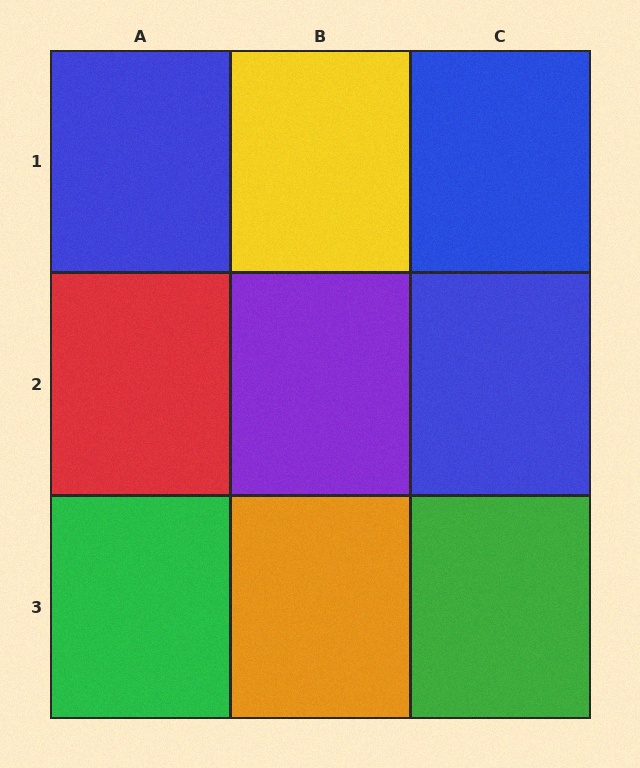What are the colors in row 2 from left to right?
Red, purple, blue.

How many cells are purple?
1 cell is purple.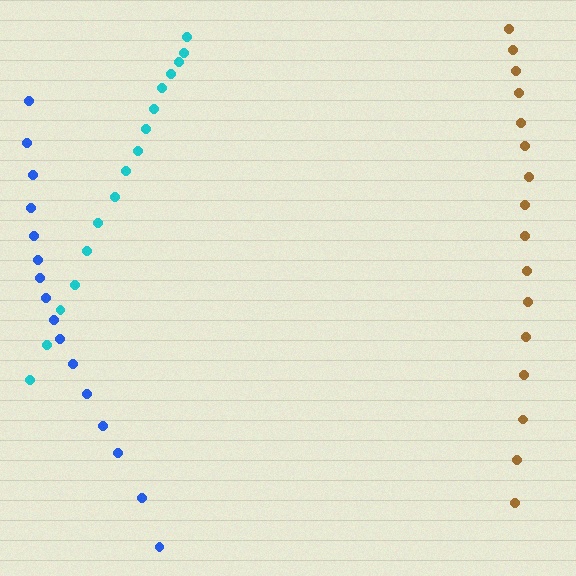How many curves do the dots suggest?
There are 3 distinct paths.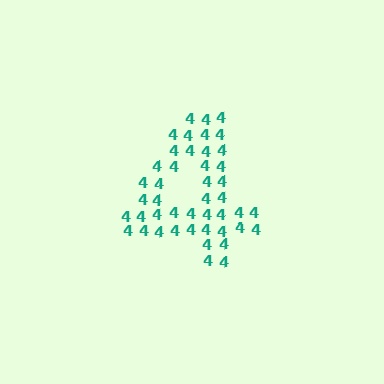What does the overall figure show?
The overall figure shows the digit 4.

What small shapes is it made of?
It is made of small digit 4's.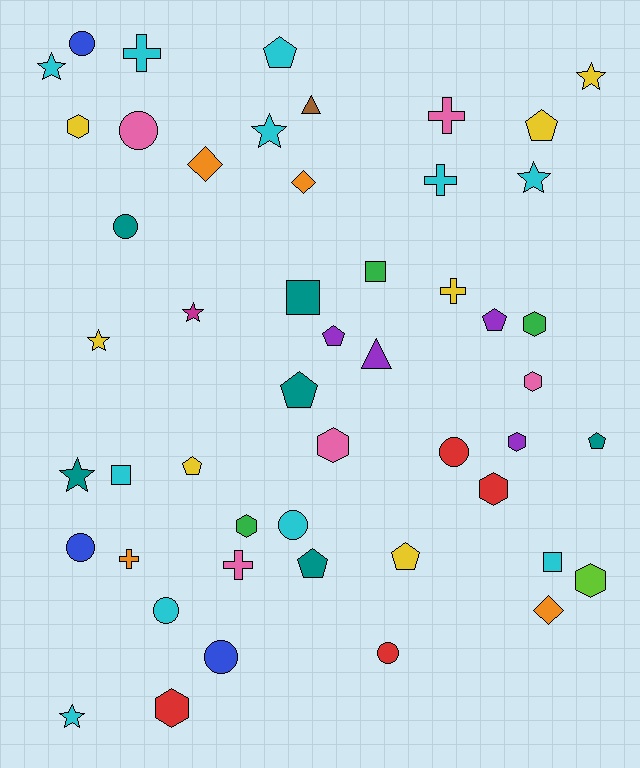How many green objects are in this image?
There are 3 green objects.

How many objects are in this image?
There are 50 objects.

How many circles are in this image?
There are 9 circles.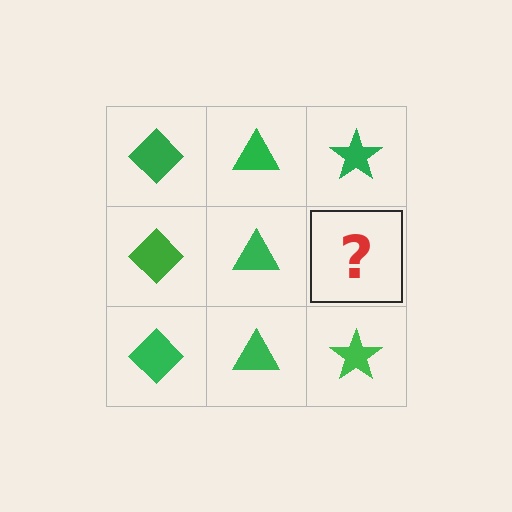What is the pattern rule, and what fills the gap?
The rule is that each column has a consistent shape. The gap should be filled with a green star.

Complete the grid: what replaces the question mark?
The question mark should be replaced with a green star.